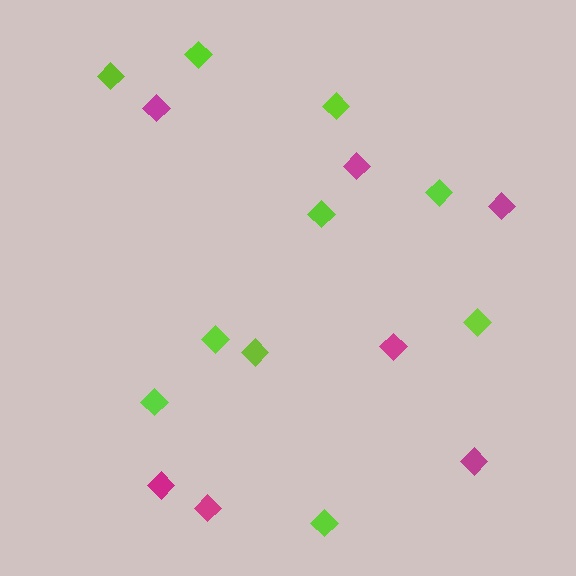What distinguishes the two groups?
There are 2 groups: one group of magenta diamonds (7) and one group of lime diamonds (10).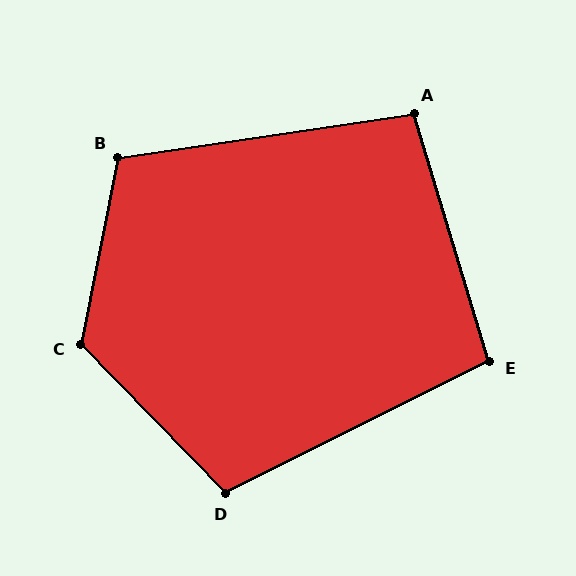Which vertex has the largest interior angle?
C, at approximately 125 degrees.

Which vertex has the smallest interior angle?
A, at approximately 99 degrees.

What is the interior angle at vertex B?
Approximately 109 degrees (obtuse).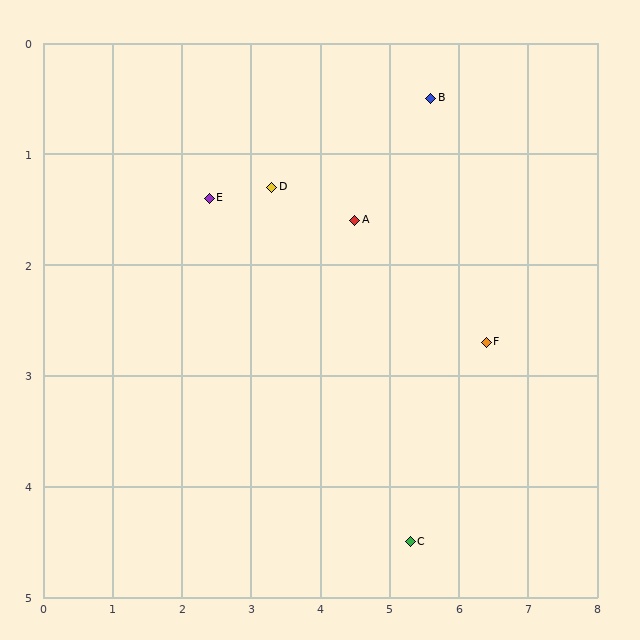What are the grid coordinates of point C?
Point C is at approximately (5.3, 4.5).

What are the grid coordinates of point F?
Point F is at approximately (6.4, 2.7).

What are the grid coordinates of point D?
Point D is at approximately (3.3, 1.3).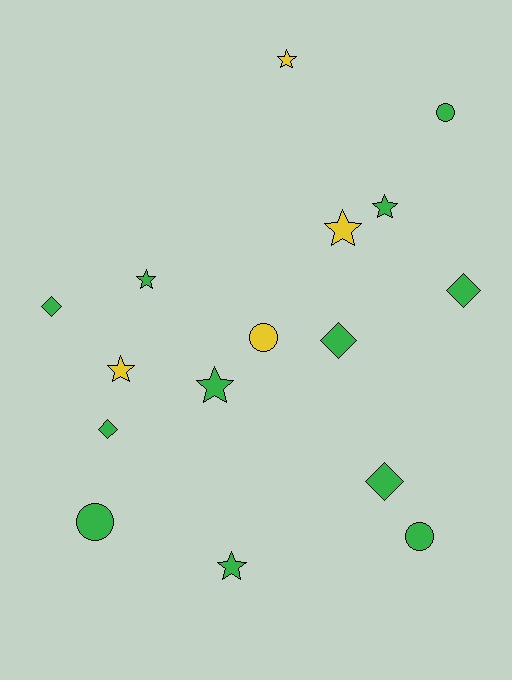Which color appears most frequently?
Green, with 12 objects.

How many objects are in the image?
There are 16 objects.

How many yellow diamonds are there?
There are no yellow diamonds.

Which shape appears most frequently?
Star, with 7 objects.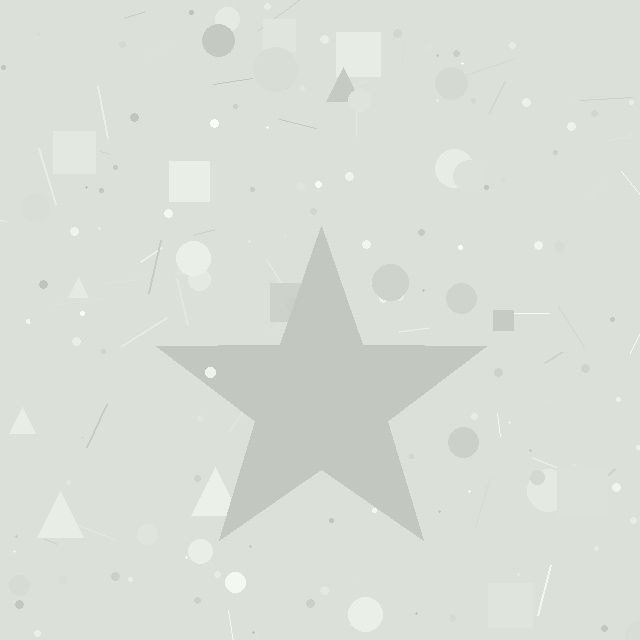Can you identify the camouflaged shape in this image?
The camouflaged shape is a star.